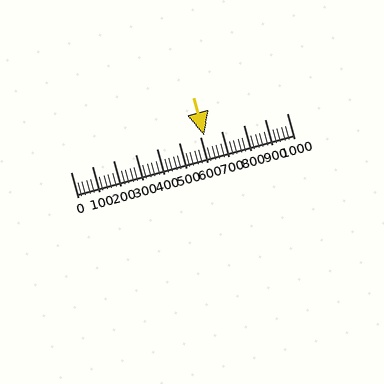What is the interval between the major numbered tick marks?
The major tick marks are spaced 100 units apart.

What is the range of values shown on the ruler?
The ruler shows values from 0 to 1000.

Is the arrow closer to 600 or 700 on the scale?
The arrow is closer to 600.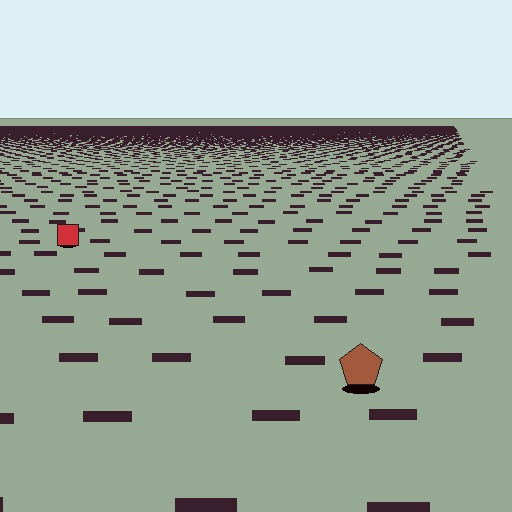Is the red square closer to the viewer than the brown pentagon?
No. The brown pentagon is closer — you can tell from the texture gradient: the ground texture is coarser near it.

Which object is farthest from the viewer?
The red square is farthest from the viewer. It appears smaller and the ground texture around it is denser.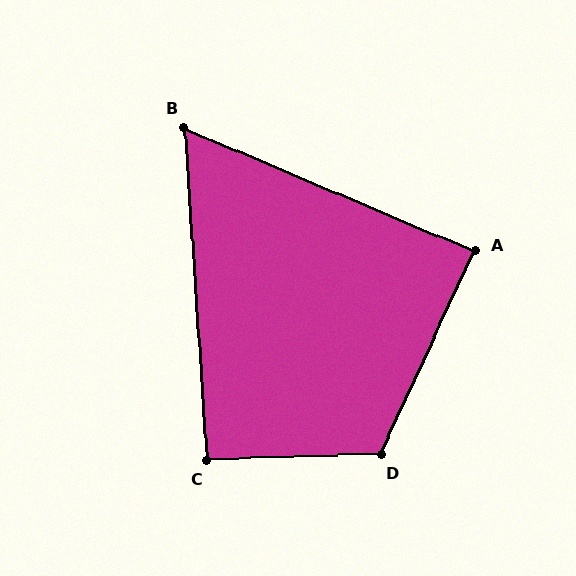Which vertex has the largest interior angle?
D, at approximately 117 degrees.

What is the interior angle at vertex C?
Approximately 92 degrees (approximately right).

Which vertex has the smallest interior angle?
B, at approximately 63 degrees.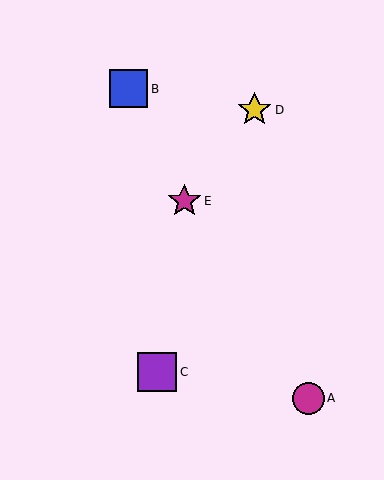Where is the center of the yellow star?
The center of the yellow star is at (254, 110).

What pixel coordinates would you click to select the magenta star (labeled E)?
Click at (184, 201) to select the magenta star E.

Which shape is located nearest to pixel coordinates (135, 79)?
The blue square (labeled B) at (129, 89) is nearest to that location.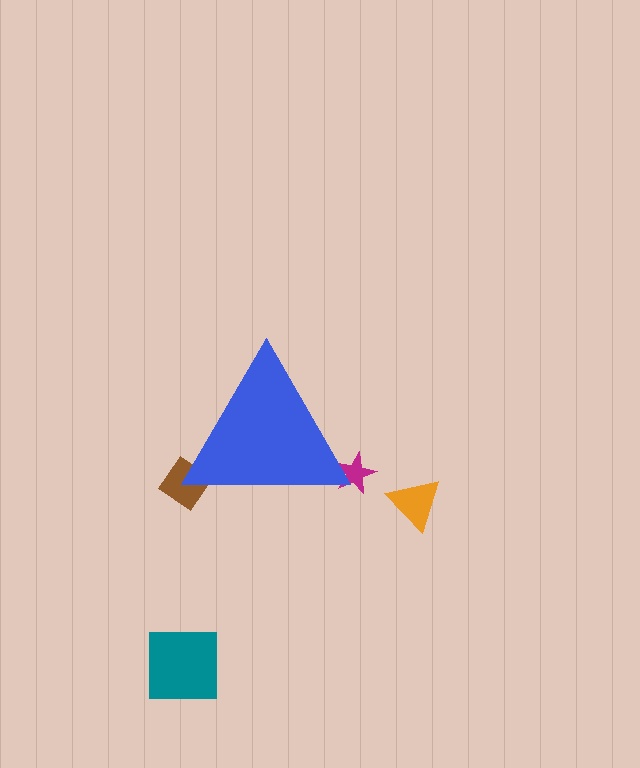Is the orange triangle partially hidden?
No, the orange triangle is fully visible.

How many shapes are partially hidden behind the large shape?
2 shapes are partially hidden.